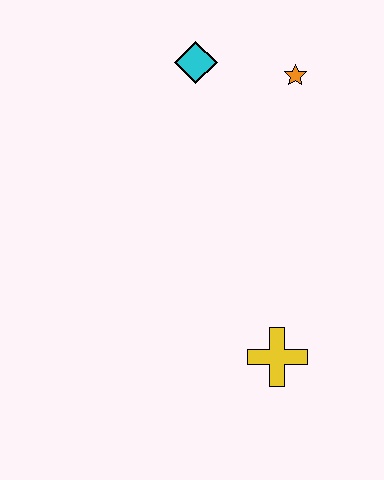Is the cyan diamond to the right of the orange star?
No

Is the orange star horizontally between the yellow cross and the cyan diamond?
No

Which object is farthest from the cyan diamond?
The yellow cross is farthest from the cyan diamond.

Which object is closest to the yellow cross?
The orange star is closest to the yellow cross.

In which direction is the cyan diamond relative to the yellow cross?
The cyan diamond is above the yellow cross.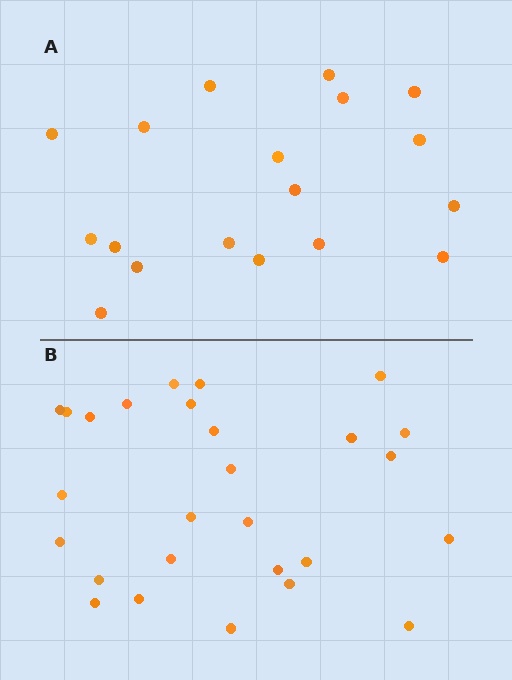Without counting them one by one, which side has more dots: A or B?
Region B (the bottom region) has more dots.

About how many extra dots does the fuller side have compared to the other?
Region B has roughly 8 or so more dots than region A.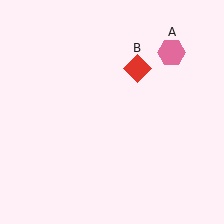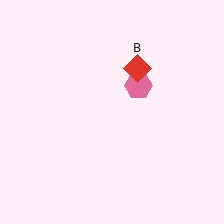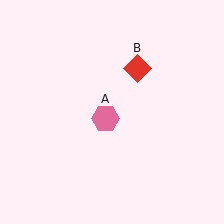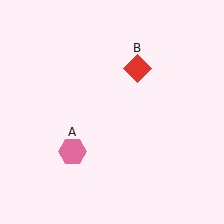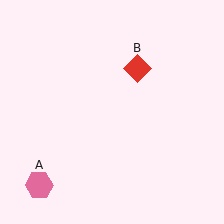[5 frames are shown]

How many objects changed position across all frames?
1 object changed position: pink hexagon (object A).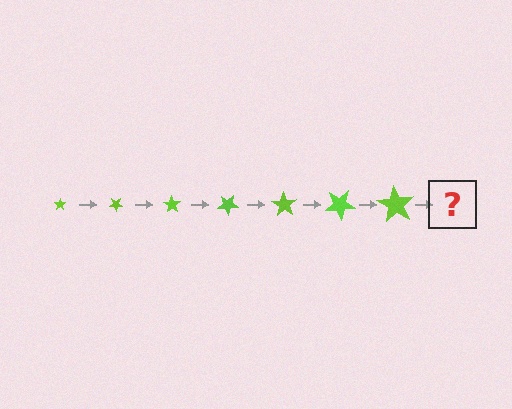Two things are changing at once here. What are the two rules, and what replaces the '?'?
The two rules are that the star grows larger each step and it rotates 35 degrees each step. The '?' should be a star, larger than the previous one and rotated 245 degrees from the start.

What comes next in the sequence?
The next element should be a star, larger than the previous one and rotated 245 degrees from the start.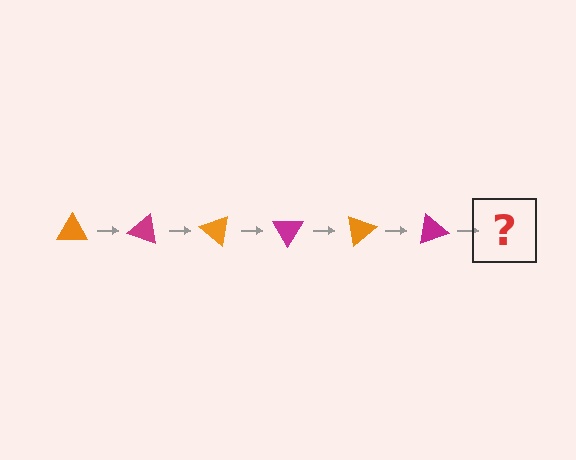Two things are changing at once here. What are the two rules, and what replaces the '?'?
The two rules are that it rotates 20 degrees each step and the color cycles through orange and magenta. The '?' should be an orange triangle, rotated 120 degrees from the start.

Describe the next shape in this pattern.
It should be an orange triangle, rotated 120 degrees from the start.